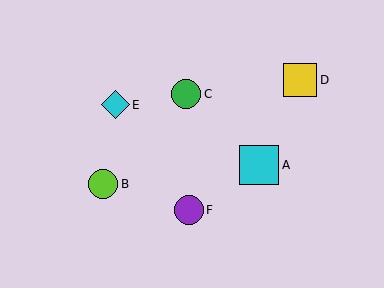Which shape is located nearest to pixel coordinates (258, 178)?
The cyan square (labeled A) at (259, 165) is nearest to that location.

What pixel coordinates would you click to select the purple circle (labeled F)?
Click at (189, 210) to select the purple circle F.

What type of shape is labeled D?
Shape D is a yellow square.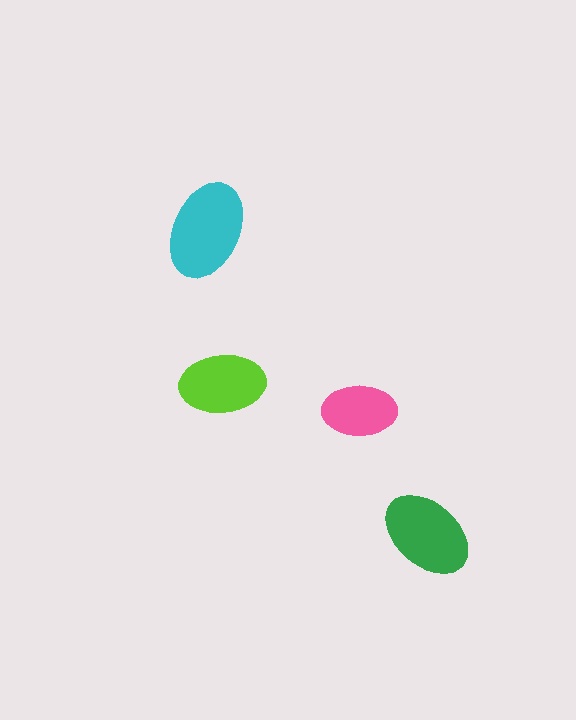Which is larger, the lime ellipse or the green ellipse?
The green one.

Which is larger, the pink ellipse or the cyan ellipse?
The cyan one.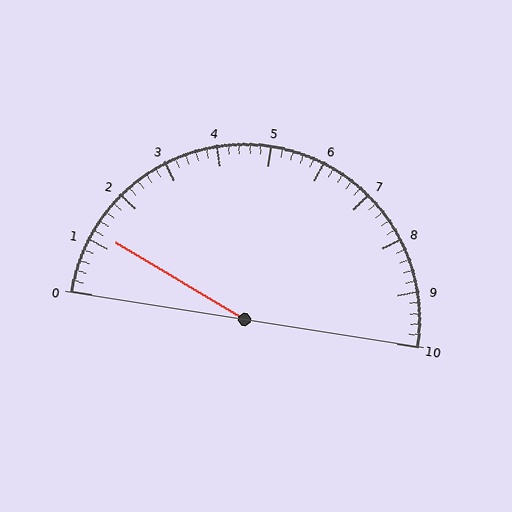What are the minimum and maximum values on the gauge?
The gauge ranges from 0 to 10.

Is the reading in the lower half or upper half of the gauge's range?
The reading is in the lower half of the range (0 to 10).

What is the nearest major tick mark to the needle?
The nearest major tick mark is 1.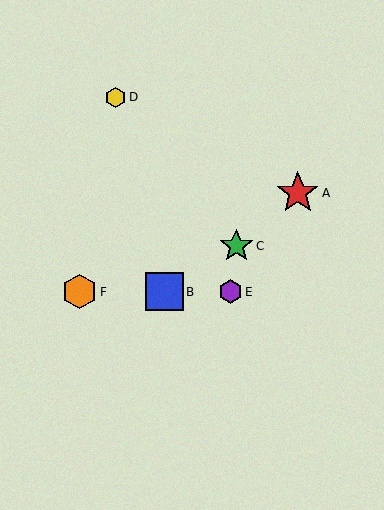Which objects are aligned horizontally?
Objects B, E, F are aligned horizontally.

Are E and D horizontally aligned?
No, E is at y≈292 and D is at y≈97.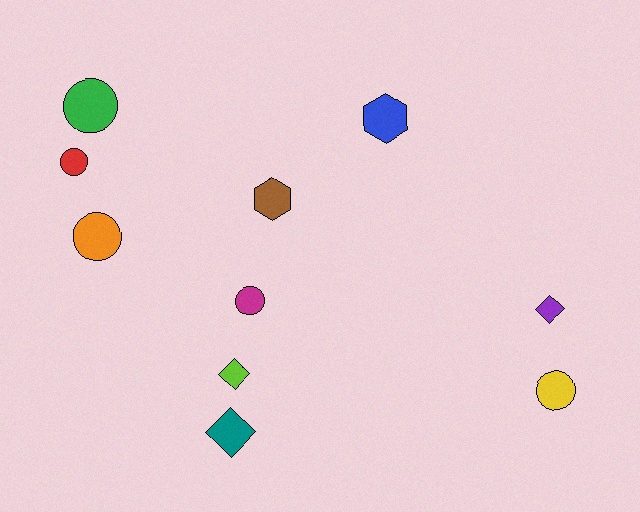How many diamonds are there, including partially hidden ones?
There are 3 diamonds.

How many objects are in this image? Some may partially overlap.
There are 10 objects.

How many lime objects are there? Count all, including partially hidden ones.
There is 1 lime object.